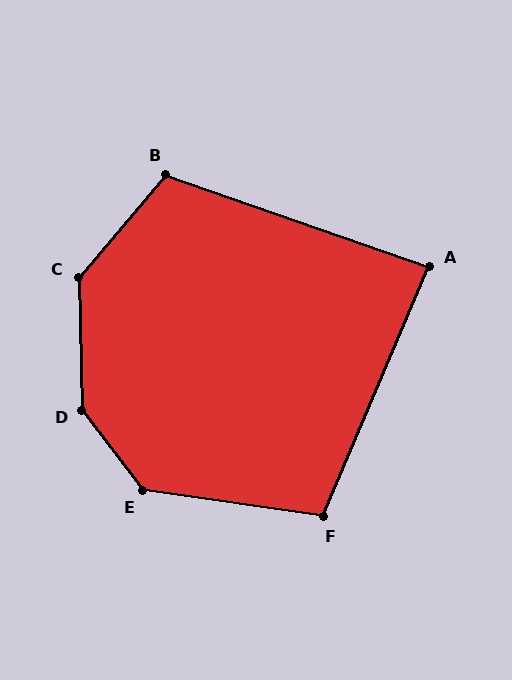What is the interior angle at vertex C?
Approximately 138 degrees (obtuse).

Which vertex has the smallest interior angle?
A, at approximately 86 degrees.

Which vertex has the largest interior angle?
D, at approximately 144 degrees.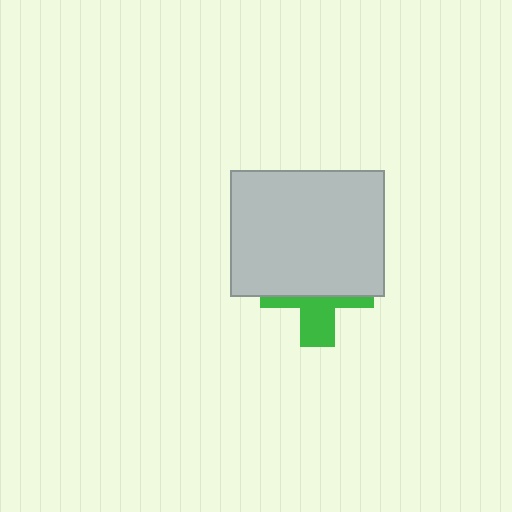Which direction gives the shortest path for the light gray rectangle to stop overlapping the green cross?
Moving up gives the shortest separation.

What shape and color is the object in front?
The object in front is a light gray rectangle.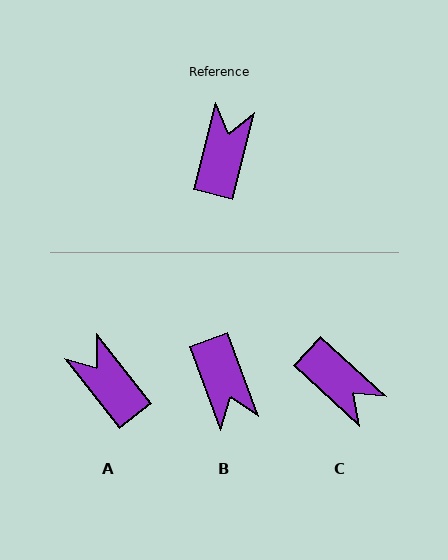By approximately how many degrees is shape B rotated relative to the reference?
Approximately 146 degrees clockwise.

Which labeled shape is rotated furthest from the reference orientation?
B, about 146 degrees away.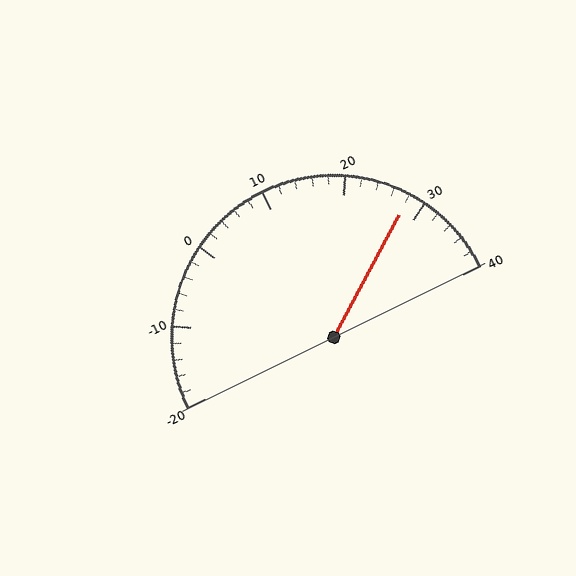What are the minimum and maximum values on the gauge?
The gauge ranges from -20 to 40.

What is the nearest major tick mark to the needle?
The nearest major tick mark is 30.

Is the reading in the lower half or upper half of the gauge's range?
The reading is in the upper half of the range (-20 to 40).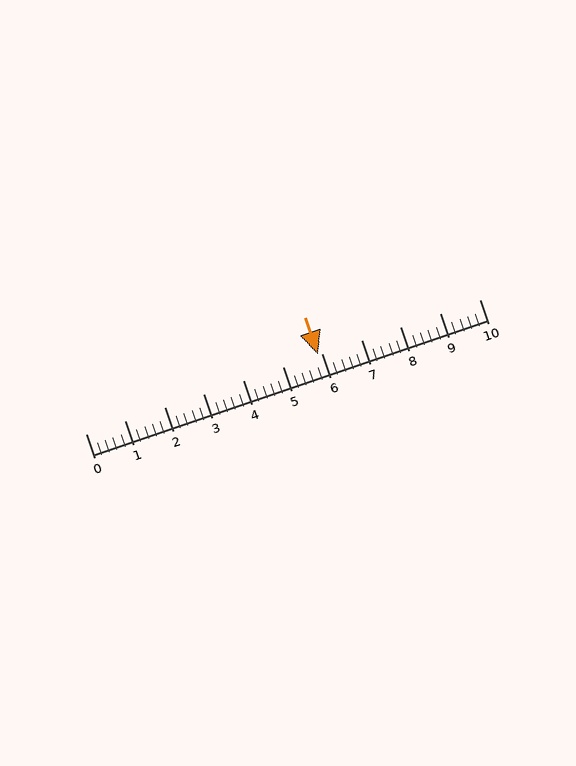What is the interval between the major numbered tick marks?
The major tick marks are spaced 1 units apart.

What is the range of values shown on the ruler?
The ruler shows values from 0 to 10.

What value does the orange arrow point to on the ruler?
The orange arrow points to approximately 5.9.